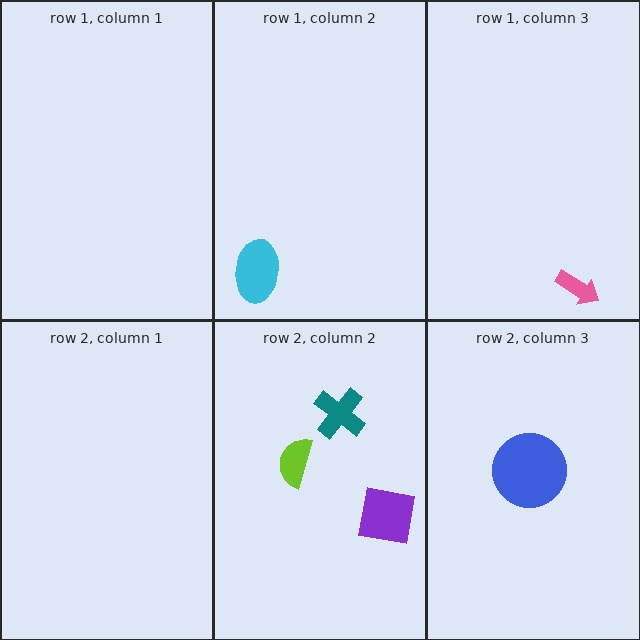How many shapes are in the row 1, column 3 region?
1.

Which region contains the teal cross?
The row 2, column 2 region.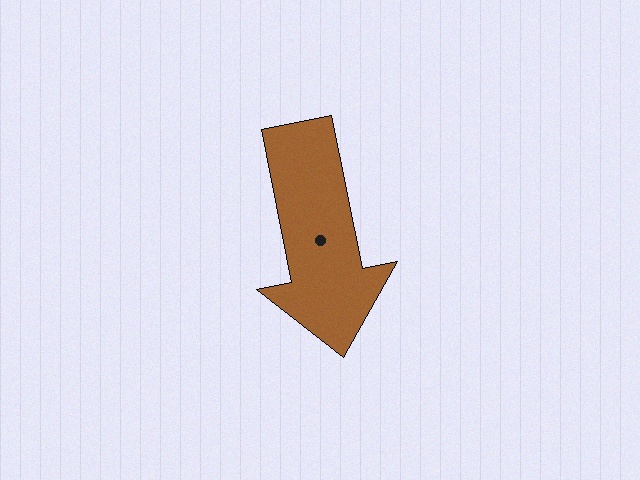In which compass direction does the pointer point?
South.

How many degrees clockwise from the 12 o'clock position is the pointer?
Approximately 169 degrees.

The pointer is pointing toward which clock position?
Roughly 6 o'clock.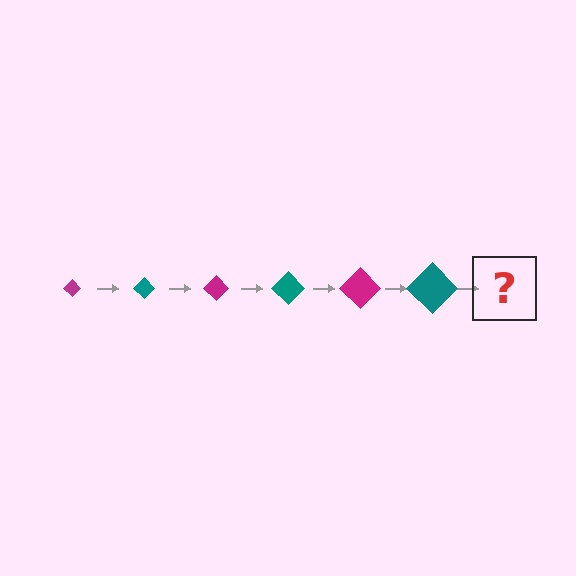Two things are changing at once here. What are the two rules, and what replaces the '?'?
The two rules are that the diamond grows larger each step and the color cycles through magenta and teal. The '?' should be a magenta diamond, larger than the previous one.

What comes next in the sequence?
The next element should be a magenta diamond, larger than the previous one.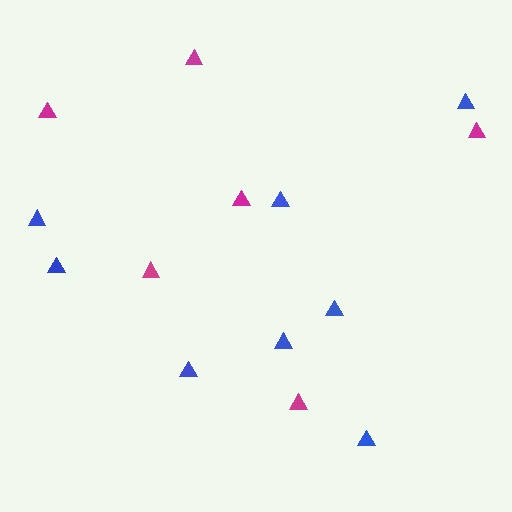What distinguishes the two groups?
There are 2 groups: one group of blue triangles (8) and one group of magenta triangles (6).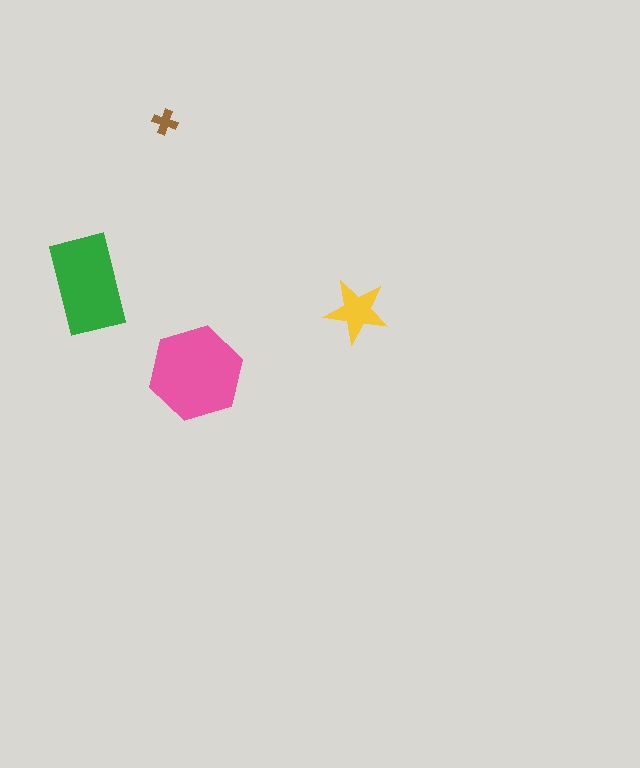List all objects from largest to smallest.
The pink hexagon, the green rectangle, the yellow star, the brown cross.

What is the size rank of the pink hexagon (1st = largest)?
1st.